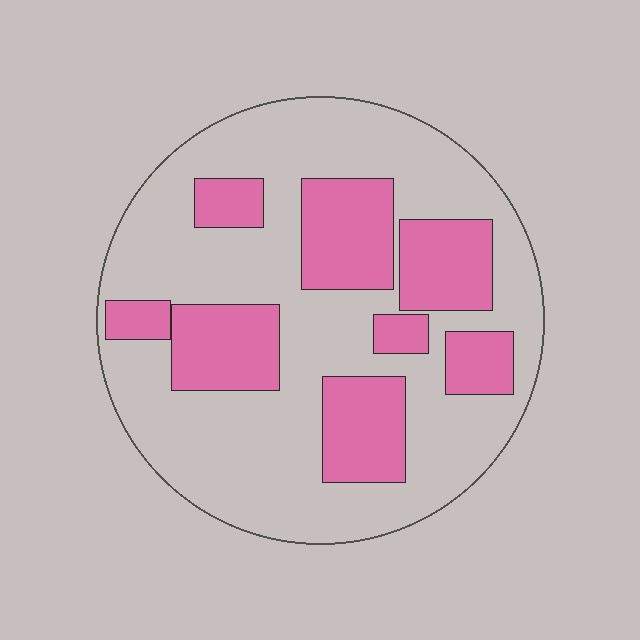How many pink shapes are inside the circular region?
8.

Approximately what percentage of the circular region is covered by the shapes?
Approximately 30%.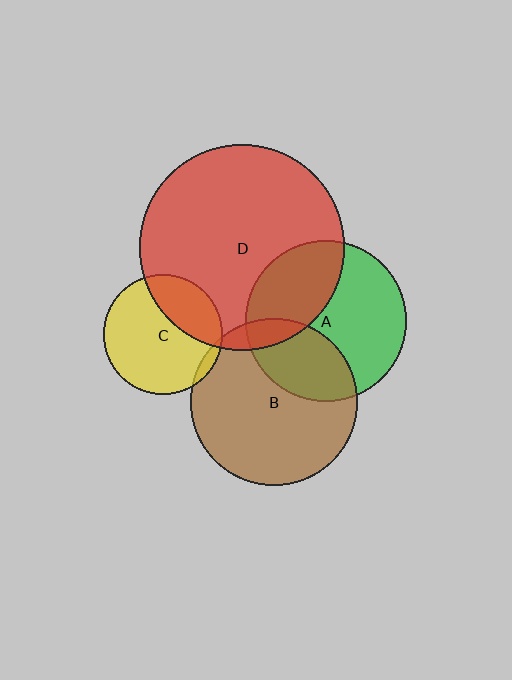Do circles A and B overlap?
Yes.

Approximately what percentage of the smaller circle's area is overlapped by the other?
Approximately 30%.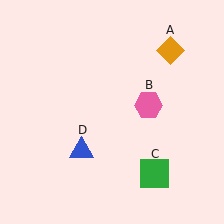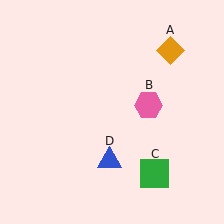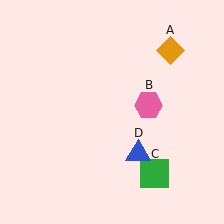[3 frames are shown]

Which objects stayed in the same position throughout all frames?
Orange diamond (object A) and pink hexagon (object B) and green square (object C) remained stationary.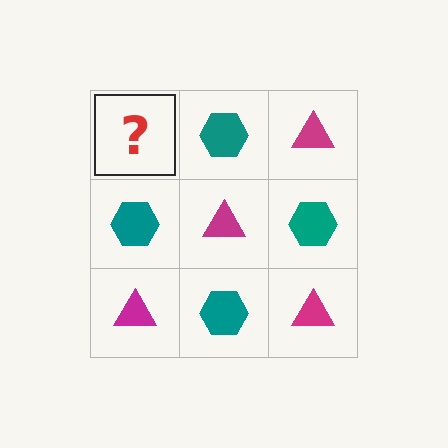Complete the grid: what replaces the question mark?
The question mark should be replaced with a magenta triangle.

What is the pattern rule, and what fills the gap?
The rule is that it alternates magenta triangle and teal hexagon in a checkerboard pattern. The gap should be filled with a magenta triangle.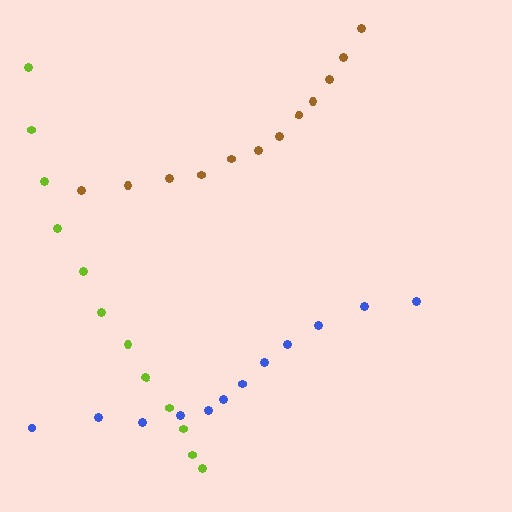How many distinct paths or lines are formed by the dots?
There are 3 distinct paths.